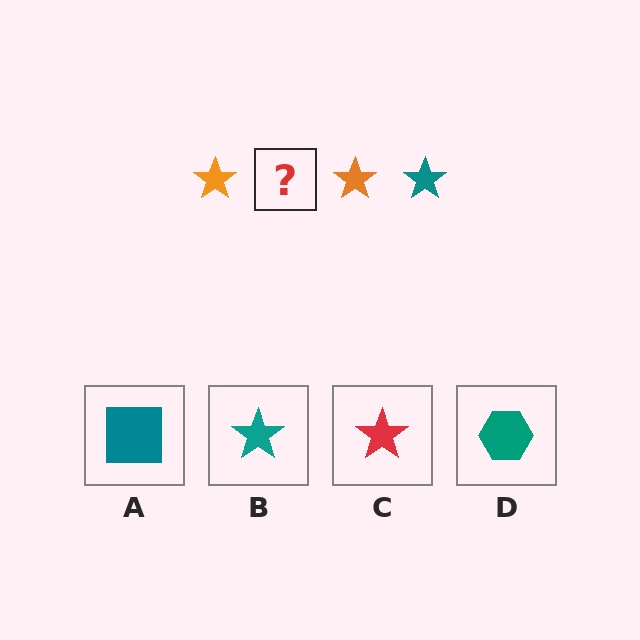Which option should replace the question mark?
Option B.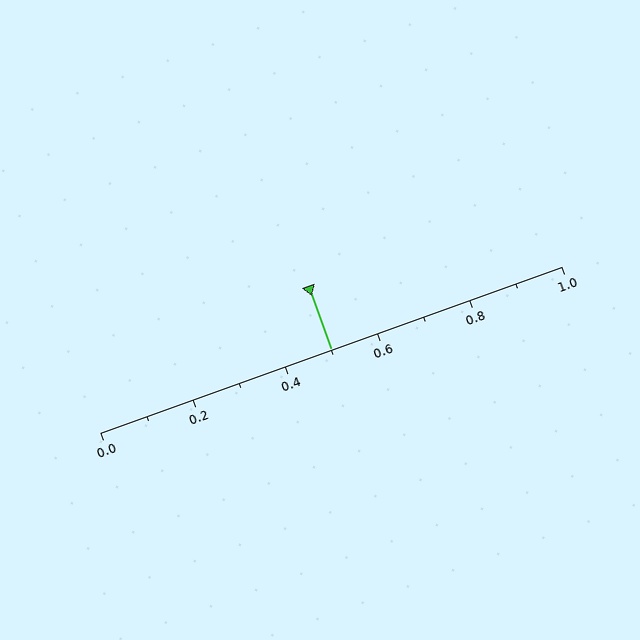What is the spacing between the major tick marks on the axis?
The major ticks are spaced 0.2 apart.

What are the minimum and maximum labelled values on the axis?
The axis runs from 0.0 to 1.0.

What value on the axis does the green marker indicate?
The marker indicates approximately 0.5.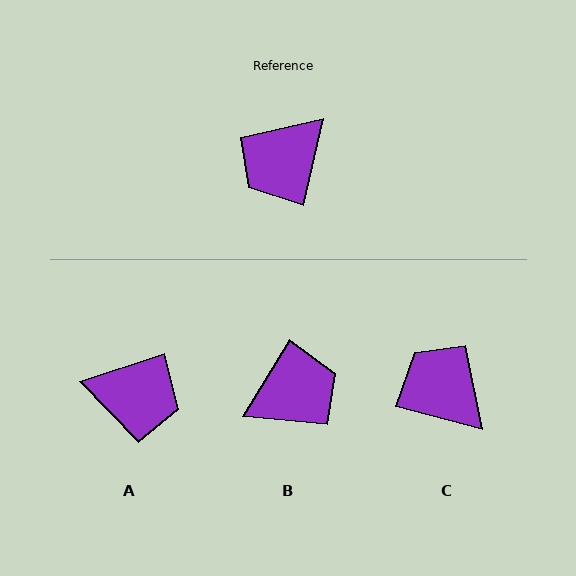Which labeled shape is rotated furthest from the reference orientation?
B, about 162 degrees away.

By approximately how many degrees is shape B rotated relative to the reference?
Approximately 162 degrees counter-clockwise.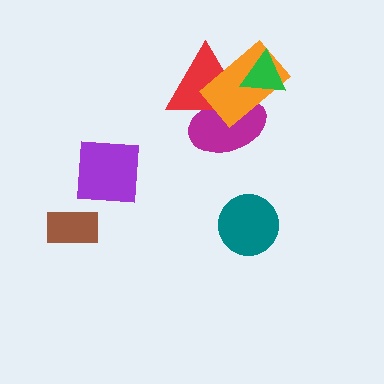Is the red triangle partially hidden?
Yes, it is partially covered by another shape.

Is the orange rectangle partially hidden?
Yes, it is partially covered by another shape.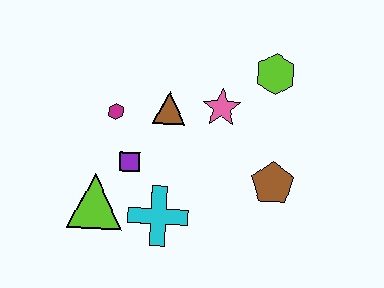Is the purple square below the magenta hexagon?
Yes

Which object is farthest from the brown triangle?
The brown pentagon is farthest from the brown triangle.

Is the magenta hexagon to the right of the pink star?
No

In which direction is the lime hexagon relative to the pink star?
The lime hexagon is to the right of the pink star.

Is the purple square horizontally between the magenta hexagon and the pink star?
Yes